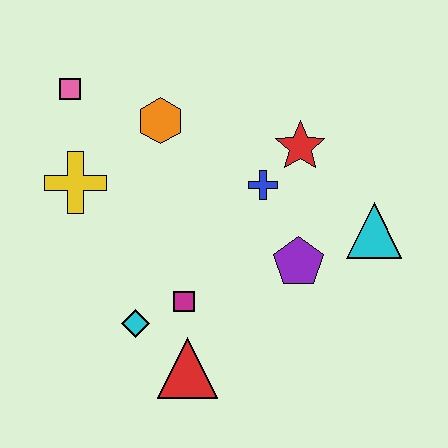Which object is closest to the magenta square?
The cyan diamond is closest to the magenta square.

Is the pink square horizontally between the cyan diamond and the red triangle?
No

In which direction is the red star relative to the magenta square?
The red star is above the magenta square.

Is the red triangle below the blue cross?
Yes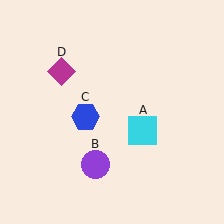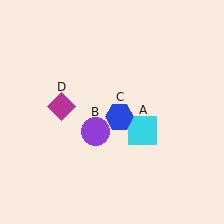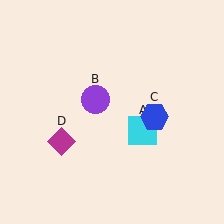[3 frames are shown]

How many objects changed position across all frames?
3 objects changed position: purple circle (object B), blue hexagon (object C), magenta diamond (object D).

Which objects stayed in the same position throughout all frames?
Cyan square (object A) remained stationary.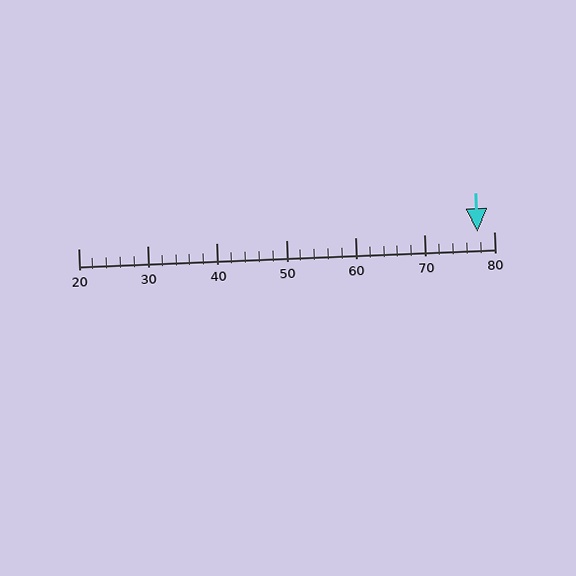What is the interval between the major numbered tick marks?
The major tick marks are spaced 10 units apart.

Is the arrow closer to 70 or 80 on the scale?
The arrow is closer to 80.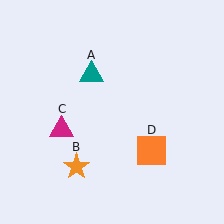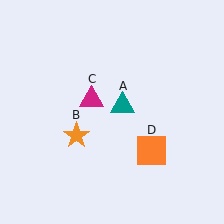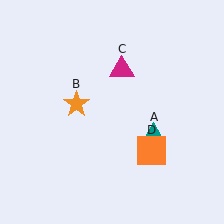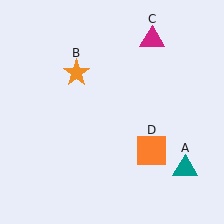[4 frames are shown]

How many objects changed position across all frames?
3 objects changed position: teal triangle (object A), orange star (object B), magenta triangle (object C).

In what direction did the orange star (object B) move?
The orange star (object B) moved up.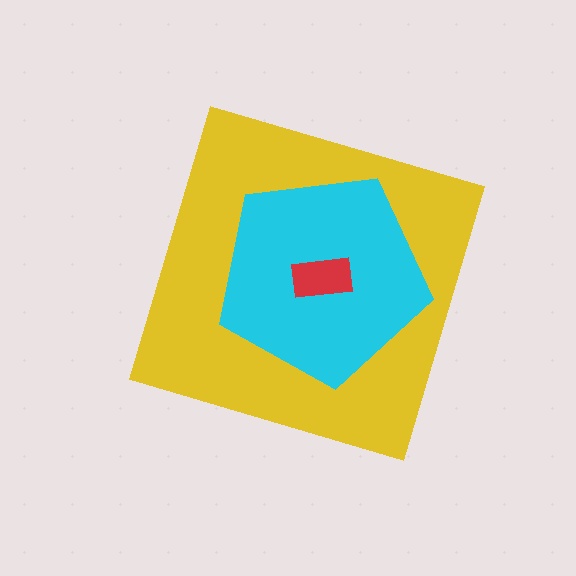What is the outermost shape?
The yellow diamond.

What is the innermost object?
The red rectangle.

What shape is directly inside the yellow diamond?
The cyan pentagon.